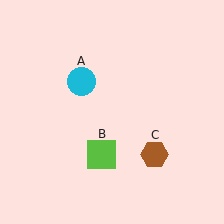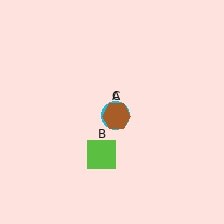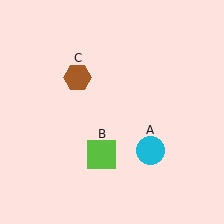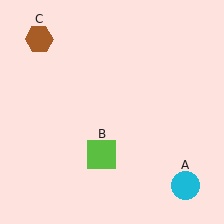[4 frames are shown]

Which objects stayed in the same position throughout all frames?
Lime square (object B) remained stationary.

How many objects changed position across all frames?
2 objects changed position: cyan circle (object A), brown hexagon (object C).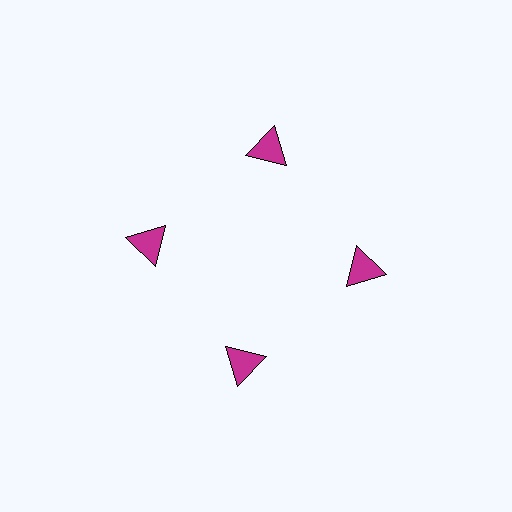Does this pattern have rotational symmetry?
Yes, this pattern has 4-fold rotational symmetry. It looks the same after rotating 90 degrees around the center.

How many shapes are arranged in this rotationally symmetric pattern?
There are 4 shapes, arranged in 4 groups of 1.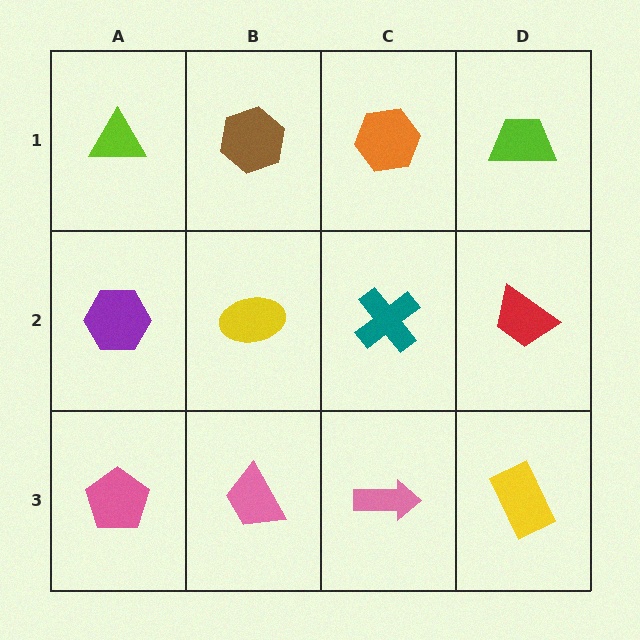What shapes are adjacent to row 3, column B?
A yellow ellipse (row 2, column B), a pink pentagon (row 3, column A), a pink arrow (row 3, column C).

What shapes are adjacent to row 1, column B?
A yellow ellipse (row 2, column B), a lime triangle (row 1, column A), an orange hexagon (row 1, column C).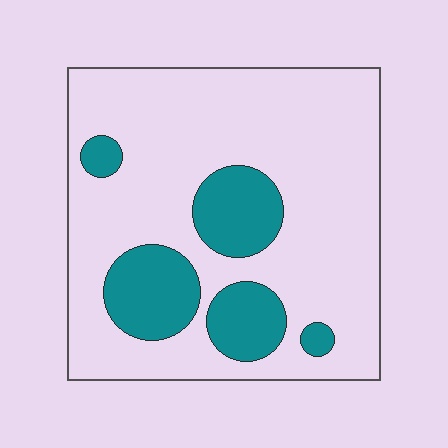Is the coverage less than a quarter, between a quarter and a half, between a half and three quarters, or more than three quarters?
Less than a quarter.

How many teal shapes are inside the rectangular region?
5.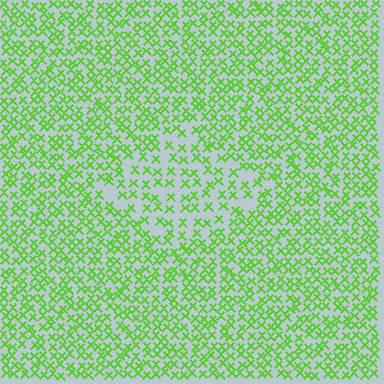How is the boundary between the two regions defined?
The boundary is defined by a change in element density (approximately 1.8x ratio). All elements are the same color, size, and shape.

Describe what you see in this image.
The image contains small lime elements arranged at two different densities. A diamond-shaped region is visible where the elements are less densely packed than the surrounding area.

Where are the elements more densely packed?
The elements are more densely packed outside the diamond boundary.